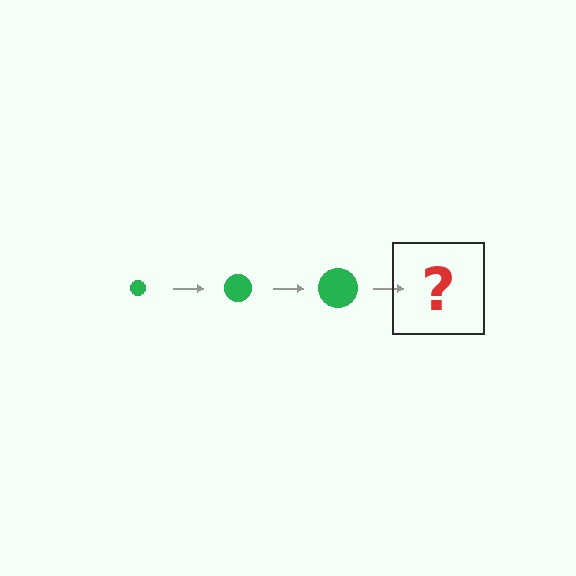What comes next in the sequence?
The next element should be a green circle, larger than the previous one.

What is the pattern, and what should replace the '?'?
The pattern is that the circle gets progressively larger each step. The '?' should be a green circle, larger than the previous one.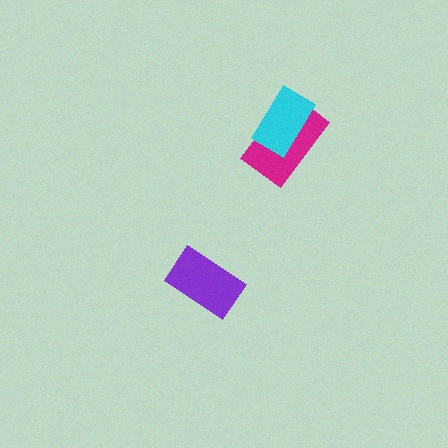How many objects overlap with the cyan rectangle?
1 object overlaps with the cyan rectangle.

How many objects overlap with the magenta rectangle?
1 object overlaps with the magenta rectangle.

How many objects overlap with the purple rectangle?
0 objects overlap with the purple rectangle.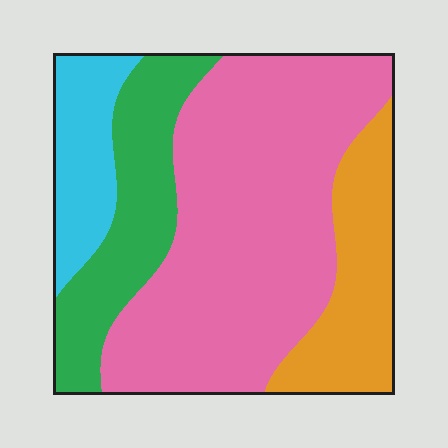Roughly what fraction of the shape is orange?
Orange takes up between a sixth and a third of the shape.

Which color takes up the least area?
Cyan, at roughly 10%.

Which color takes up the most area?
Pink, at roughly 50%.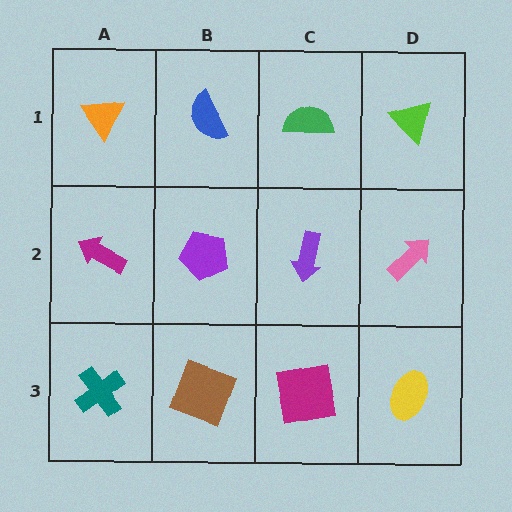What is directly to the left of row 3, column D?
A magenta square.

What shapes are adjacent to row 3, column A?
A magenta arrow (row 2, column A), a brown square (row 3, column B).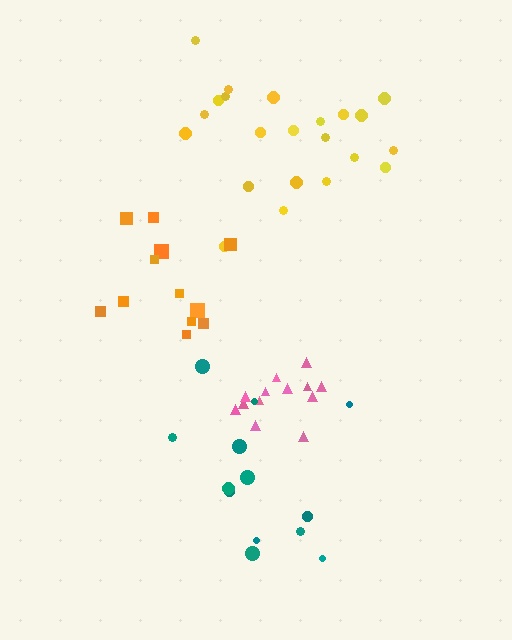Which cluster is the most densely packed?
Pink.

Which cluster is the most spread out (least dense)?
Teal.